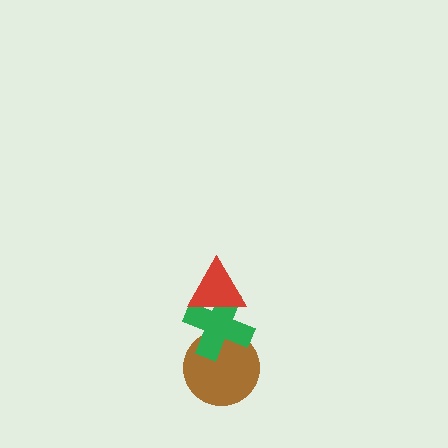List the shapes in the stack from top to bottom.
From top to bottom: the red triangle, the green cross, the brown circle.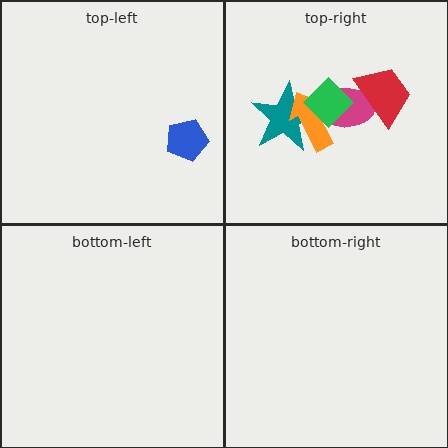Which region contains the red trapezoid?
The top-right region.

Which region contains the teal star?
The top-right region.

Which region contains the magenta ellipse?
The top-right region.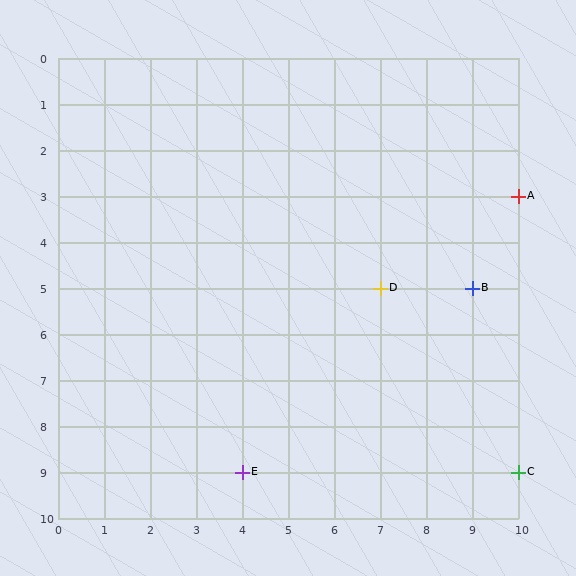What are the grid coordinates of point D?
Point D is at grid coordinates (7, 5).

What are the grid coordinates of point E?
Point E is at grid coordinates (4, 9).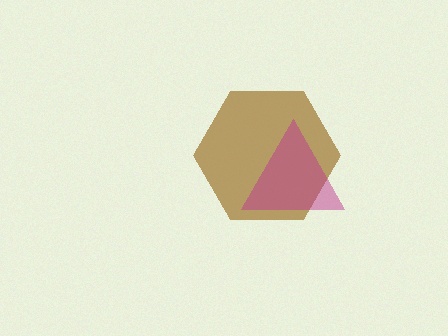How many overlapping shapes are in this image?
There are 2 overlapping shapes in the image.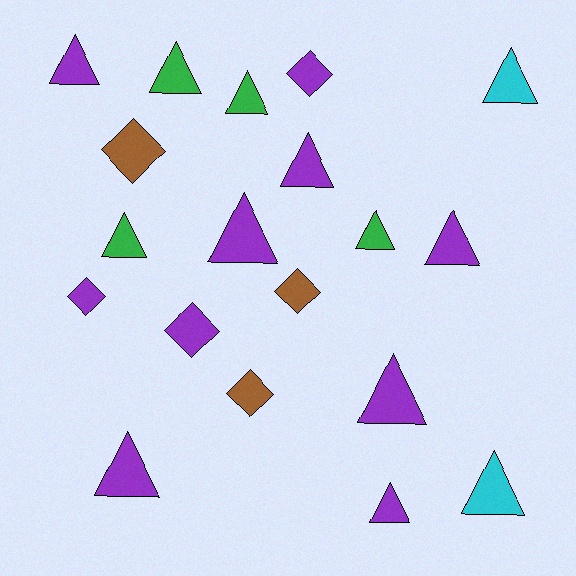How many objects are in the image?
There are 19 objects.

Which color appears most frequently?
Purple, with 10 objects.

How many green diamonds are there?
There are no green diamonds.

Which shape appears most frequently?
Triangle, with 13 objects.